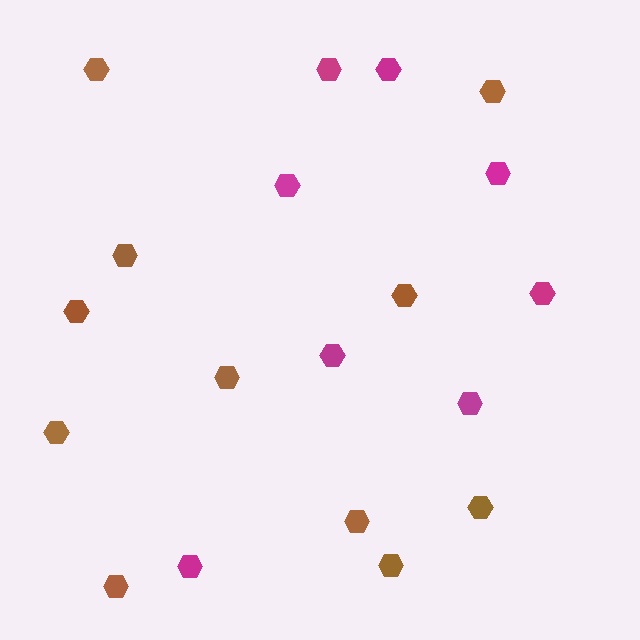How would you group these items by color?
There are 2 groups: one group of brown hexagons (11) and one group of magenta hexagons (8).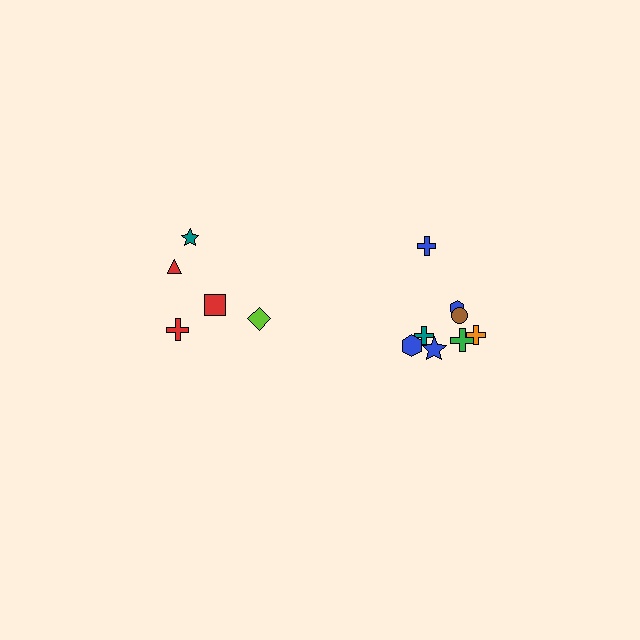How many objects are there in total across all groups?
There are 13 objects.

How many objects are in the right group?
There are 8 objects.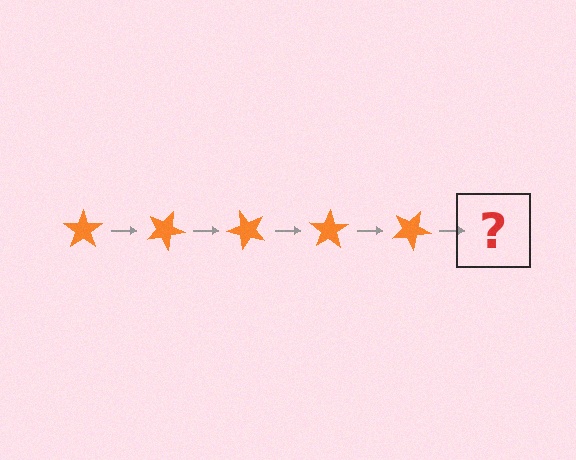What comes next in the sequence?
The next element should be an orange star rotated 125 degrees.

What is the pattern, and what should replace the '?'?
The pattern is that the star rotates 25 degrees each step. The '?' should be an orange star rotated 125 degrees.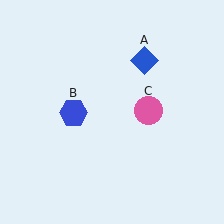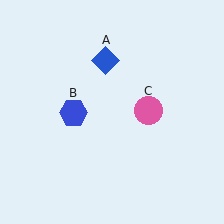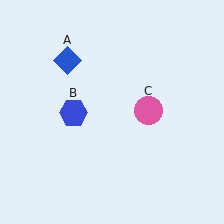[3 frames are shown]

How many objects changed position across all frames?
1 object changed position: blue diamond (object A).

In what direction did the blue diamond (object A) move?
The blue diamond (object A) moved left.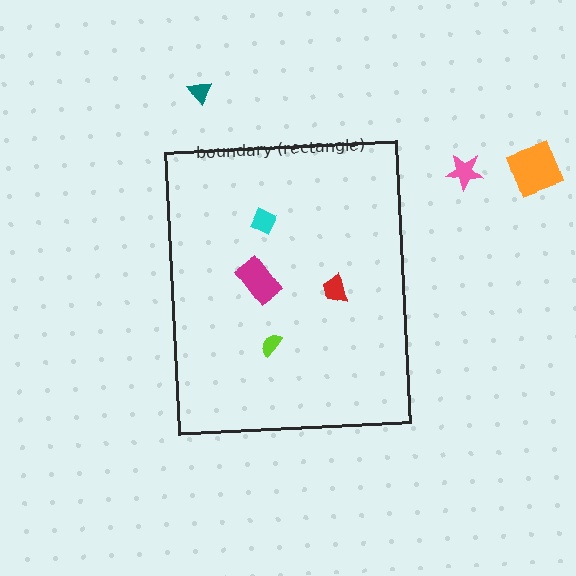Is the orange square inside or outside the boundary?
Outside.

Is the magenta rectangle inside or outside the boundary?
Inside.